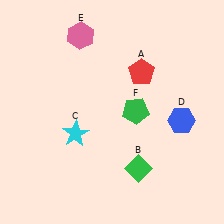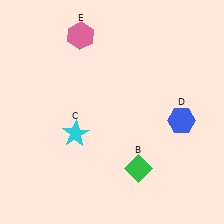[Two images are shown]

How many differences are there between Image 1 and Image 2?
There are 2 differences between the two images.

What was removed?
The green pentagon (F), the red pentagon (A) were removed in Image 2.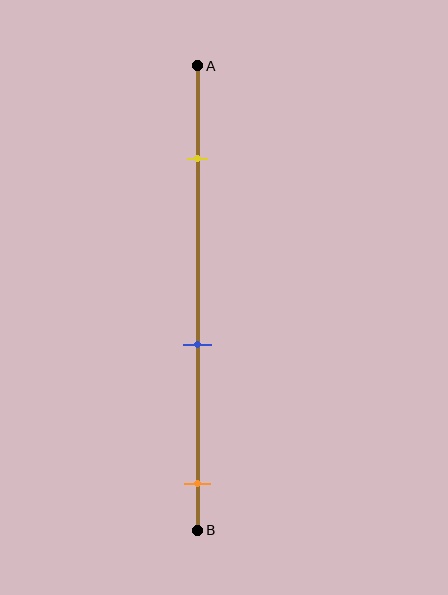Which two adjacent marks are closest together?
The blue and orange marks are the closest adjacent pair.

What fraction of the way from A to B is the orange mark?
The orange mark is approximately 90% (0.9) of the way from A to B.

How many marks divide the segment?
There are 3 marks dividing the segment.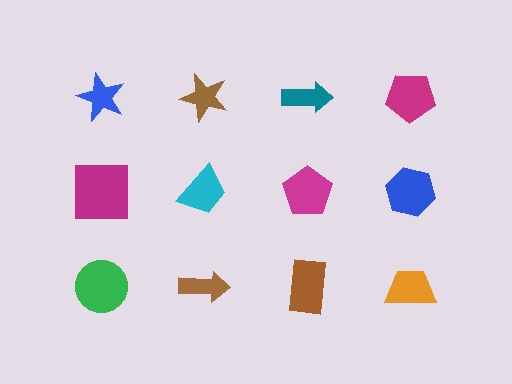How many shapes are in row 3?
4 shapes.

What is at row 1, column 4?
A magenta pentagon.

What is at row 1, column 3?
A teal arrow.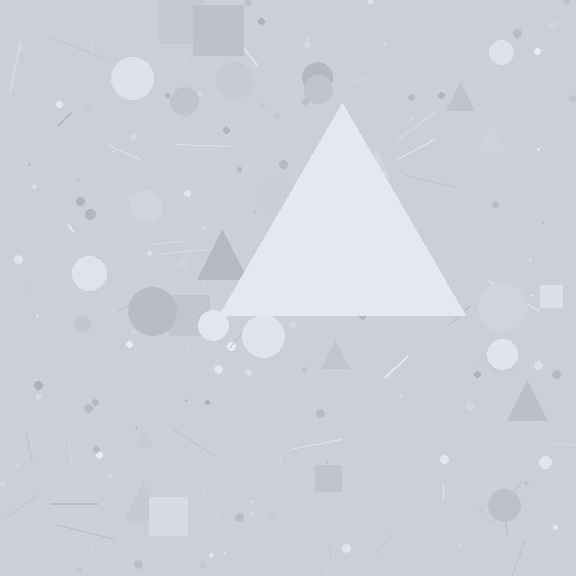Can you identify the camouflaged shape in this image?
The camouflaged shape is a triangle.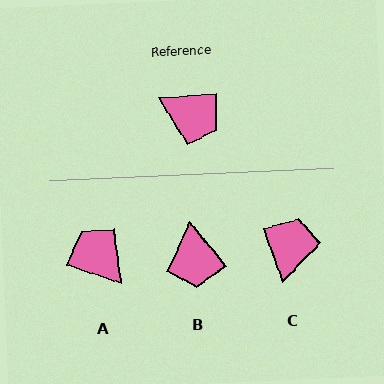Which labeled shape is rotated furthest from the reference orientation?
A, about 156 degrees away.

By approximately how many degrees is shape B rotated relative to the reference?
Approximately 56 degrees clockwise.